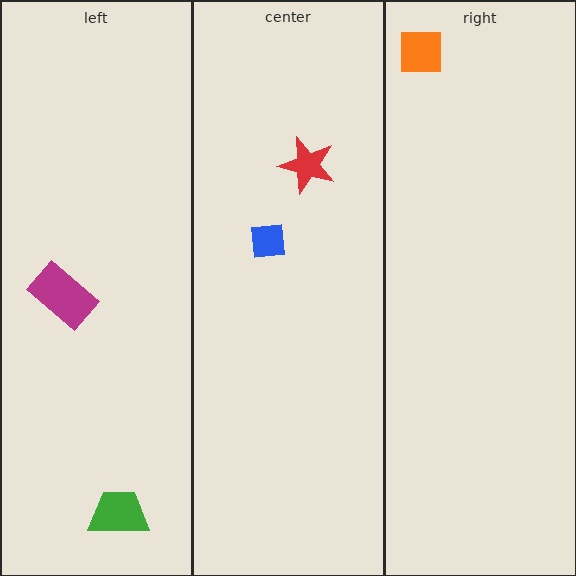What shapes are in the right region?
The orange square.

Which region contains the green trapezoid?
The left region.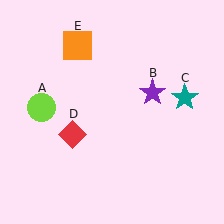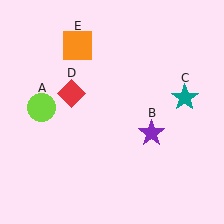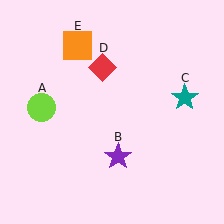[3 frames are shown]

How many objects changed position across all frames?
2 objects changed position: purple star (object B), red diamond (object D).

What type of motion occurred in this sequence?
The purple star (object B), red diamond (object D) rotated clockwise around the center of the scene.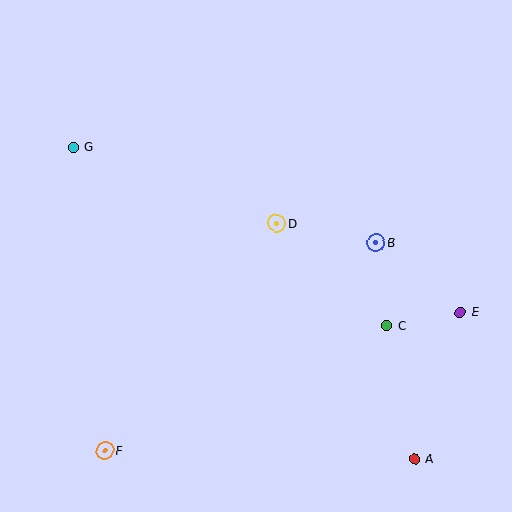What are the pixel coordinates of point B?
Point B is at (376, 243).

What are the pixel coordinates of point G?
Point G is at (73, 147).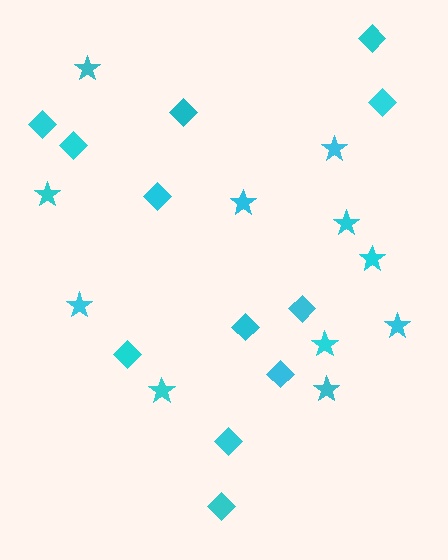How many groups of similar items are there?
There are 2 groups: one group of stars (11) and one group of diamonds (12).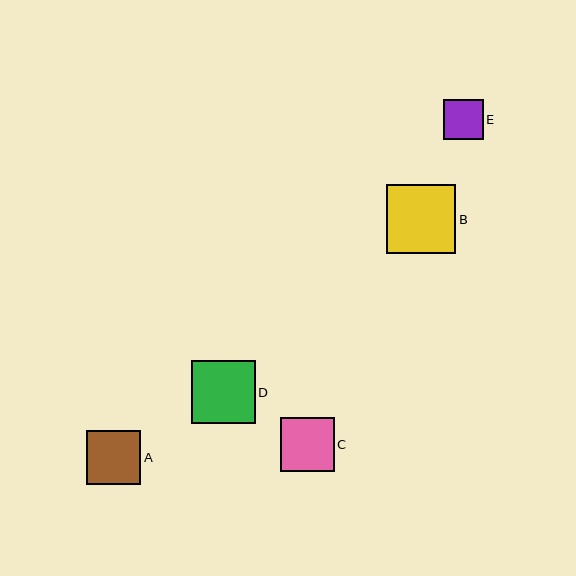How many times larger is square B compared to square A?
Square B is approximately 1.3 times the size of square A.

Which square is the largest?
Square B is the largest with a size of approximately 70 pixels.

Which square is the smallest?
Square E is the smallest with a size of approximately 40 pixels.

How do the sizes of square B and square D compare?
Square B and square D are approximately the same size.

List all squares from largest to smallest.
From largest to smallest: B, D, A, C, E.